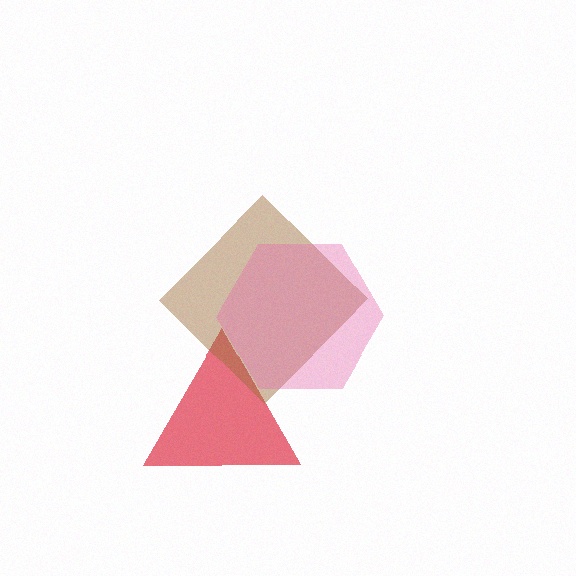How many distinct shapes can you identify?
There are 3 distinct shapes: a red triangle, a brown diamond, a pink hexagon.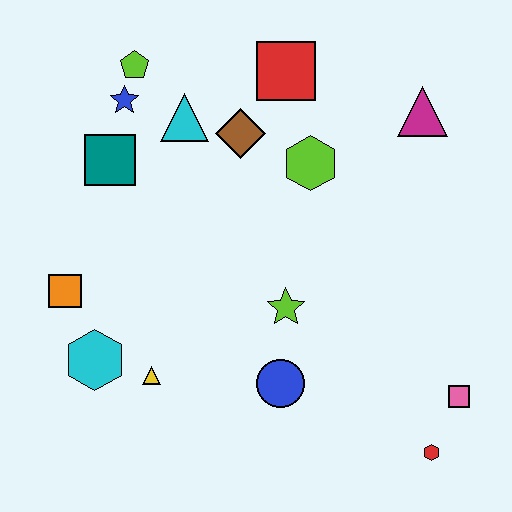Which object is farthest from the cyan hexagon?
The magenta triangle is farthest from the cyan hexagon.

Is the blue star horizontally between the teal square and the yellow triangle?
Yes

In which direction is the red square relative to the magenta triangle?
The red square is to the left of the magenta triangle.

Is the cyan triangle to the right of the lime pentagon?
Yes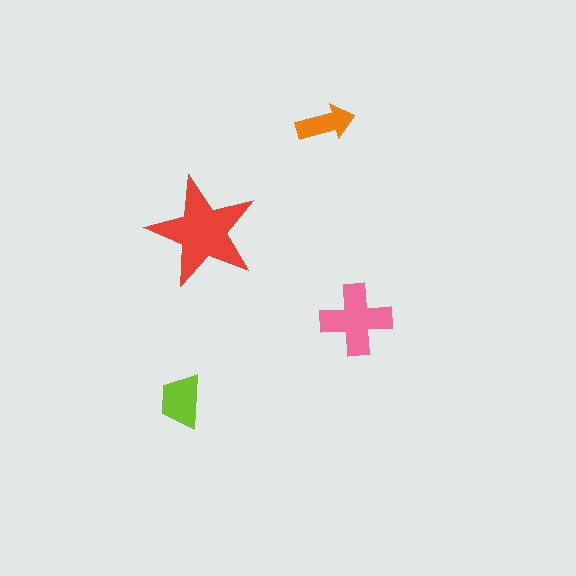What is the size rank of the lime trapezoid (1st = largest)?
3rd.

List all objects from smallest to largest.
The orange arrow, the lime trapezoid, the pink cross, the red star.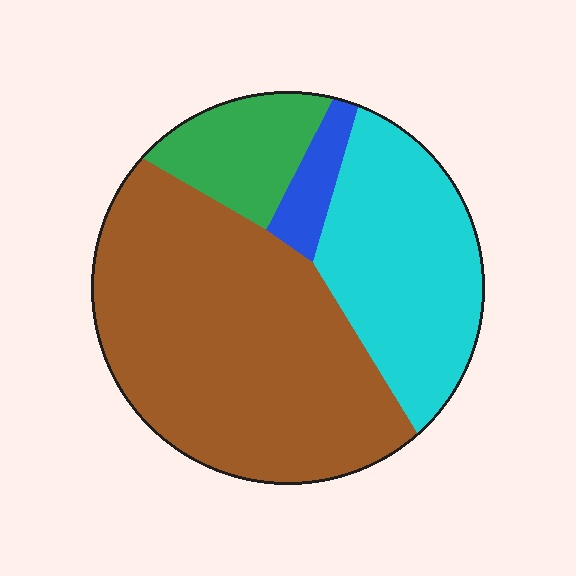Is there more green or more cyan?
Cyan.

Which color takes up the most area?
Brown, at roughly 55%.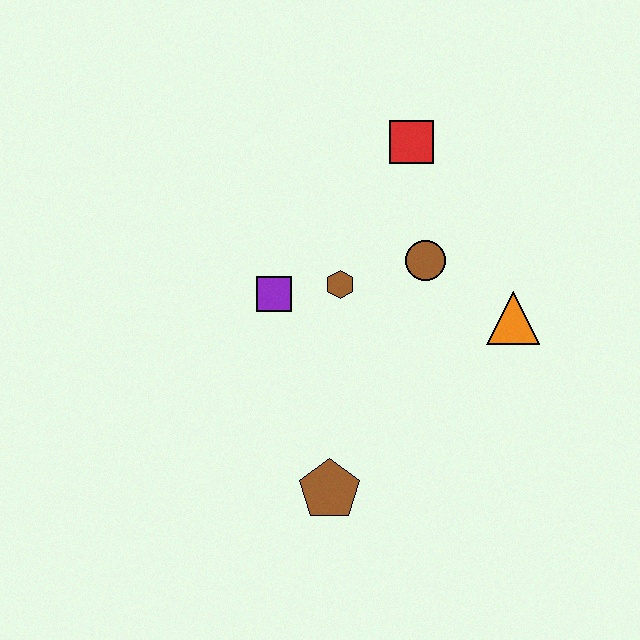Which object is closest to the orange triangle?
The brown circle is closest to the orange triangle.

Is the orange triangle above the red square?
No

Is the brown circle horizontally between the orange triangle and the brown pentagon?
Yes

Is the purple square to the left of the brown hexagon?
Yes